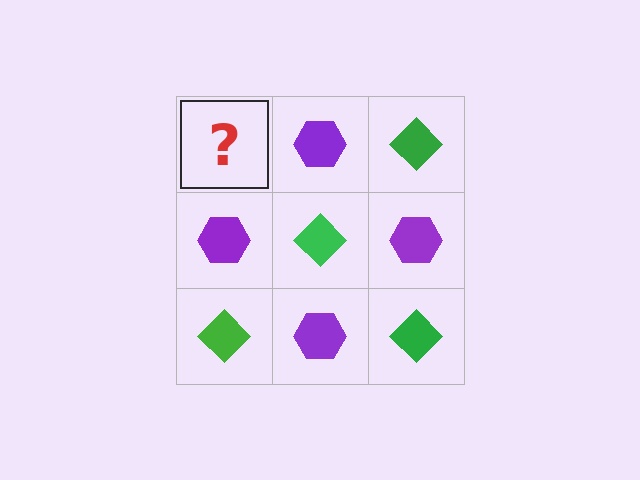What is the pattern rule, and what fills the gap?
The rule is that it alternates green diamond and purple hexagon in a checkerboard pattern. The gap should be filled with a green diamond.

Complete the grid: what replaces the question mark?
The question mark should be replaced with a green diamond.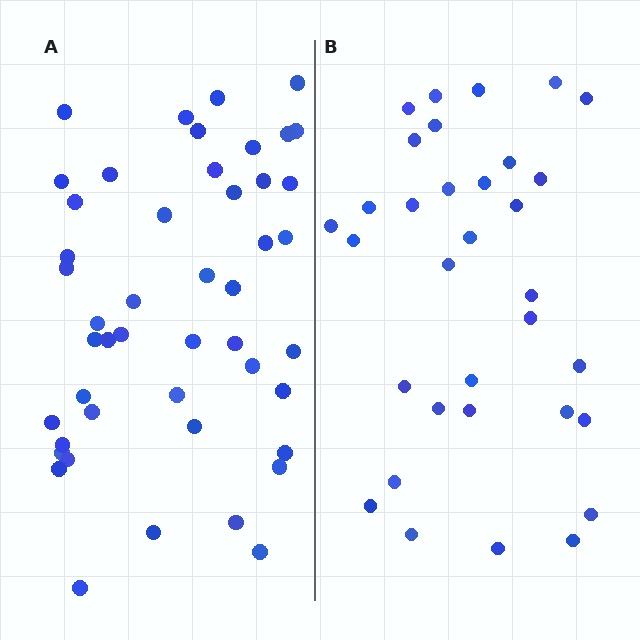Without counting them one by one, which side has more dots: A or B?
Region A (the left region) has more dots.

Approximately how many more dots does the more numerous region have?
Region A has approximately 15 more dots than region B.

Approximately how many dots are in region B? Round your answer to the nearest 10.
About 30 dots. (The exact count is 33, which rounds to 30.)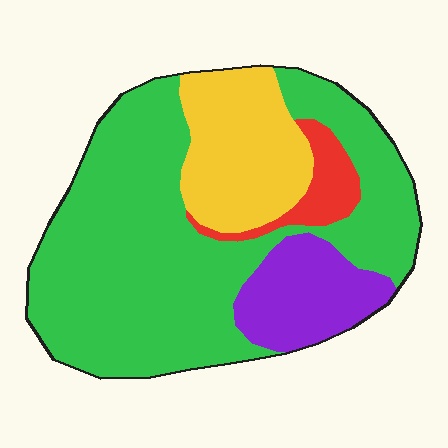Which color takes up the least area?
Red, at roughly 5%.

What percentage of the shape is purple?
Purple takes up less than a sixth of the shape.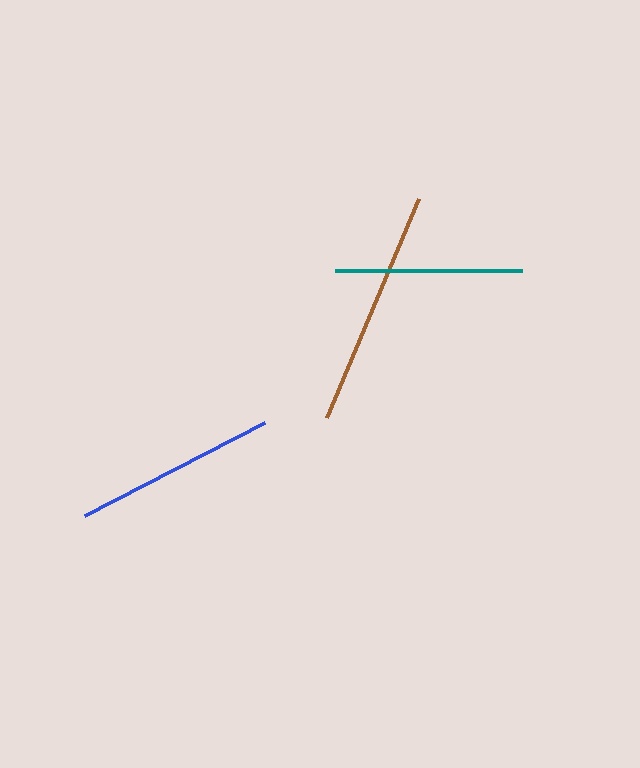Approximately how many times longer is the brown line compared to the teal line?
The brown line is approximately 1.3 times the length of the teal line.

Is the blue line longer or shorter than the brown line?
The brown line is longer than the blue line.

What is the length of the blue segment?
The blue segment is approximately 202 pixels long.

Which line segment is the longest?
The brown line is the longest at approximately 237 pixels.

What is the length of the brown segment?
The brown segment is approximately 237 pixels long.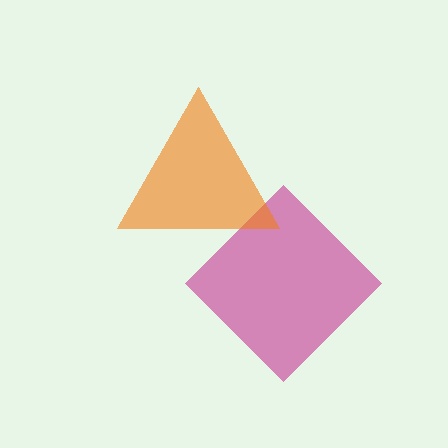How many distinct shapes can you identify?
There are 2 distinct shapes: a magenta diamond, an orange triangle.